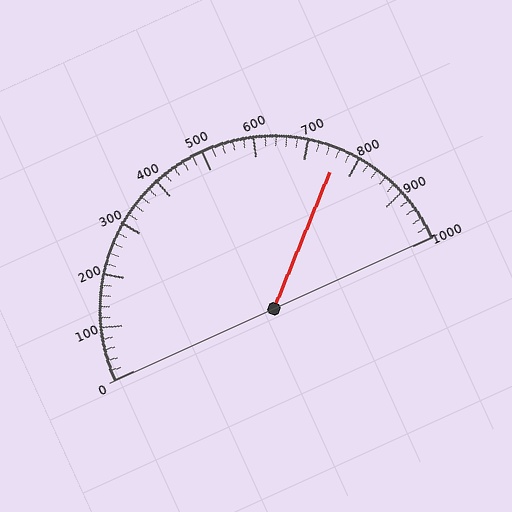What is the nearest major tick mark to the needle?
The nearest major tick mark is 800.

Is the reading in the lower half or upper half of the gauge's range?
The reading is in the upper half of the range (0 to 1000).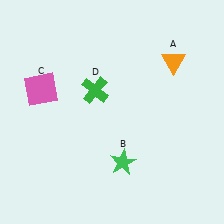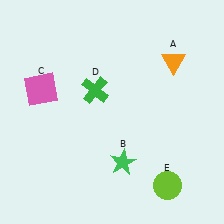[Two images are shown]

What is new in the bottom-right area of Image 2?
A lime circle (E) was added in the bottom-right area of Image 2.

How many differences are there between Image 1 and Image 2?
There is 1 difference between the two images.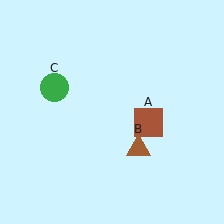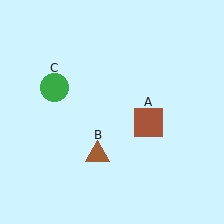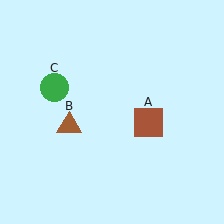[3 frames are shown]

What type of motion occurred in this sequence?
The brown triangle (object B) rotated clockwise around the center of the scene.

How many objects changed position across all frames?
1 object changed position: brown triangle (object B).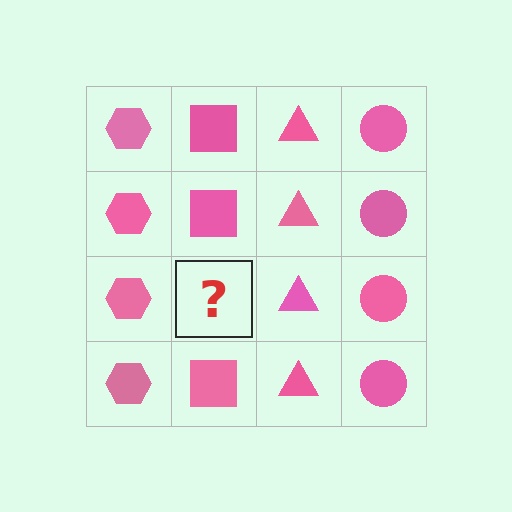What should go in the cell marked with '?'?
The missing cell should contain a pink square.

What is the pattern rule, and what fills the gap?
The rule is that each column has a consistent shape. The gap should be filled with a pink square.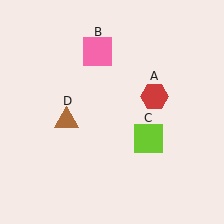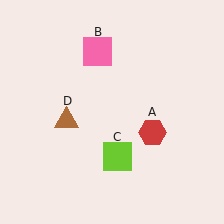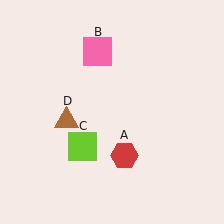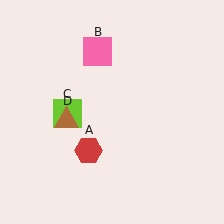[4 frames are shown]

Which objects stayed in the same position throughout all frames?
Pink square (object B) and brown triangle (object D) remained stationary.